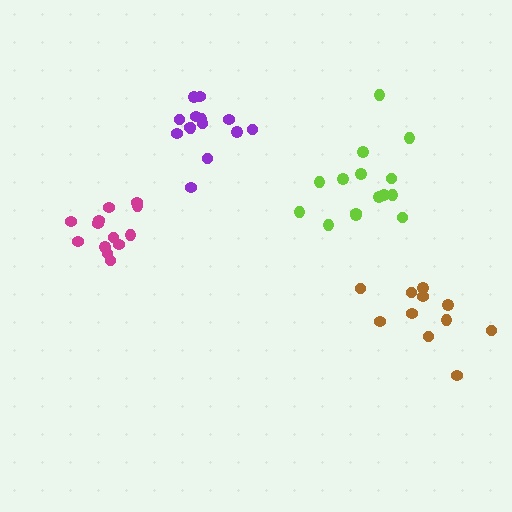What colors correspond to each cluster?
The clusters are colored: brown, magenta, purple, lime.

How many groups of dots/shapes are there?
There are 4 groups.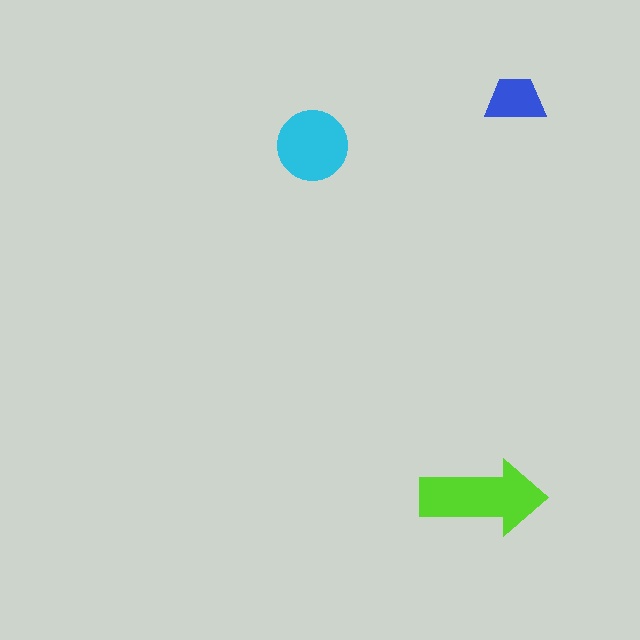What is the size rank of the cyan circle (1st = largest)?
2nd.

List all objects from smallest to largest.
The blue trapezoid, the cyan circle, the lime arrow.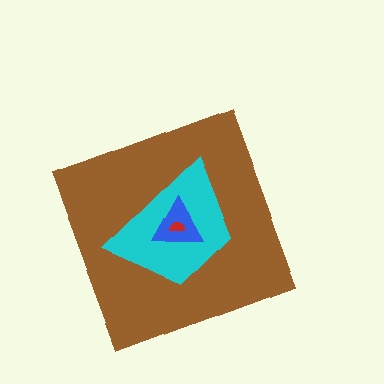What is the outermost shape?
The brown diamond.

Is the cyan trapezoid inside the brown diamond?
Yes.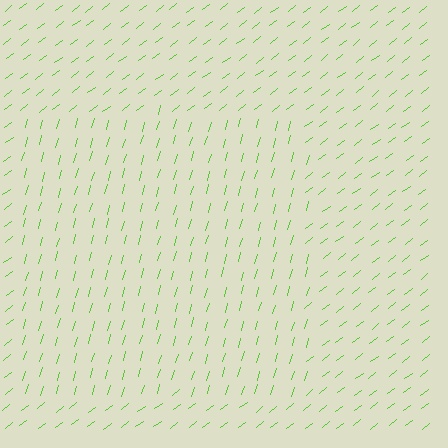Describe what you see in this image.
The image is filled with small lime line segments. A rectangle region in the image has lines oriented differently from the surrounding lines, creating a visible texture boundary.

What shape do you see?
I see a rectangle.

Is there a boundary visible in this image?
Yes, there is a texture boundary formed by a change in line orientation.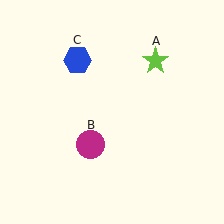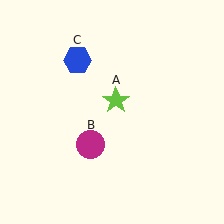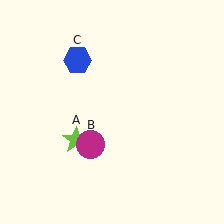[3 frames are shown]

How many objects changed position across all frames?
1 object changed position: lime star (object A).